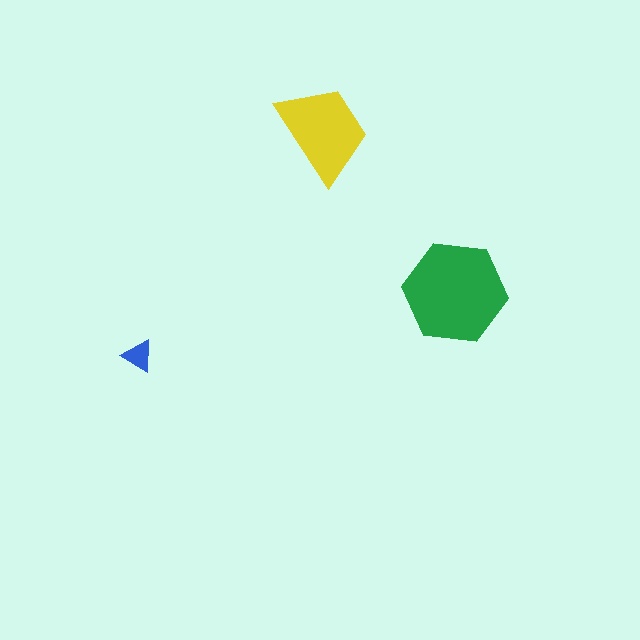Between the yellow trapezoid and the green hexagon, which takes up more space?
The green hexagon.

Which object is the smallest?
The blue triangle.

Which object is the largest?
The green hexagon.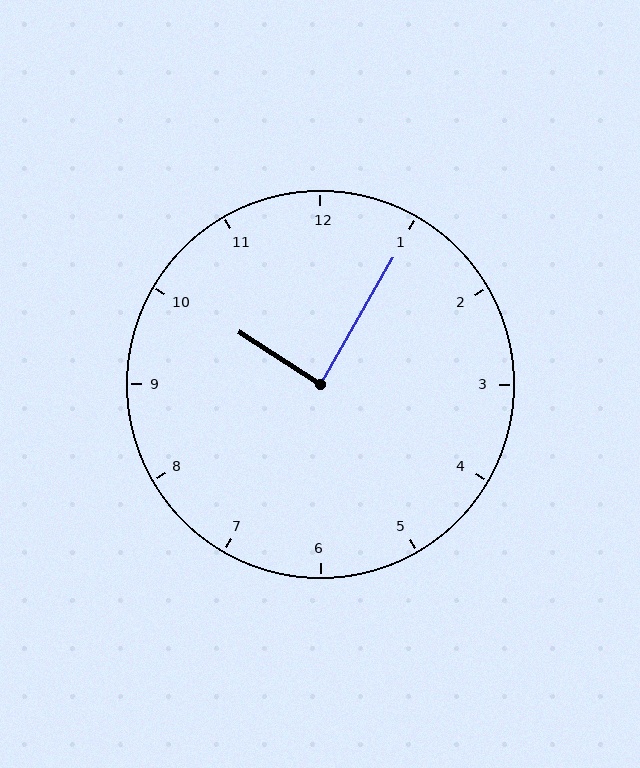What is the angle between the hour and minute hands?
Approximately 88 degrees.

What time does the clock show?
10:05.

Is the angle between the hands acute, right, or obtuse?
It is right.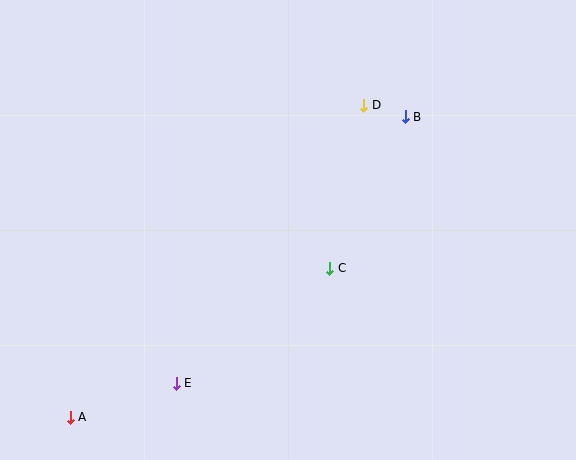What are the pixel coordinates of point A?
Point A is at (70, 417).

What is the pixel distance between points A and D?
The distance between A and D is 428 pixels.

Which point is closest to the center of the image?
Point C at (330, 268) is closest to the center.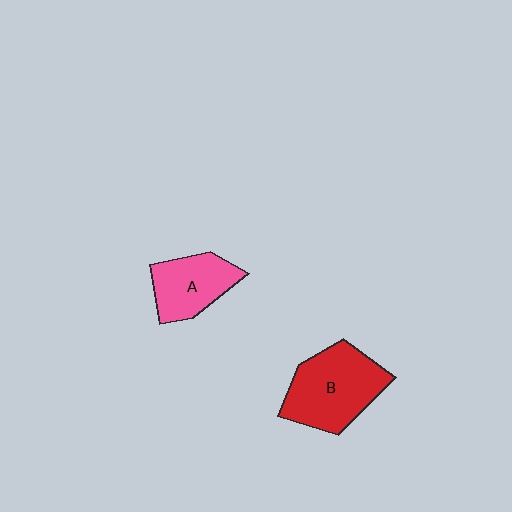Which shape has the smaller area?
Shape A (pink).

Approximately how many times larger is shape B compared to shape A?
Approximately 1.5 times.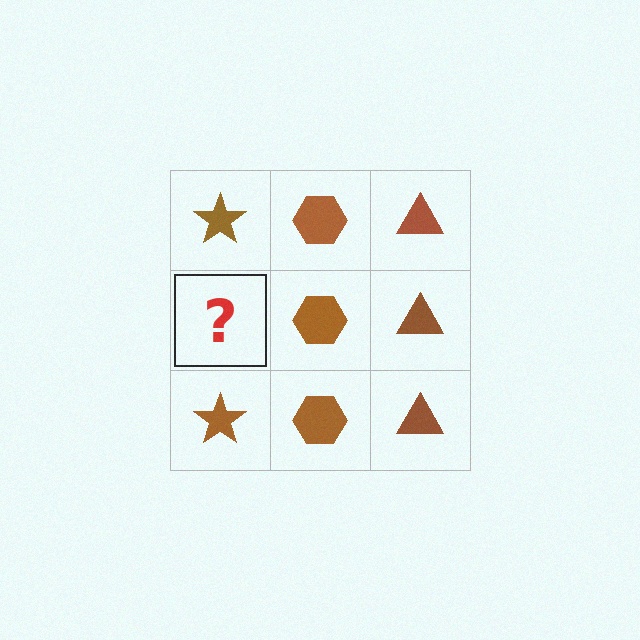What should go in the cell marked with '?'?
The missing cell should contain a brown star.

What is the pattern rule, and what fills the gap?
The rule is that each column has a consistent shape. The gap should be filled with a brown star.